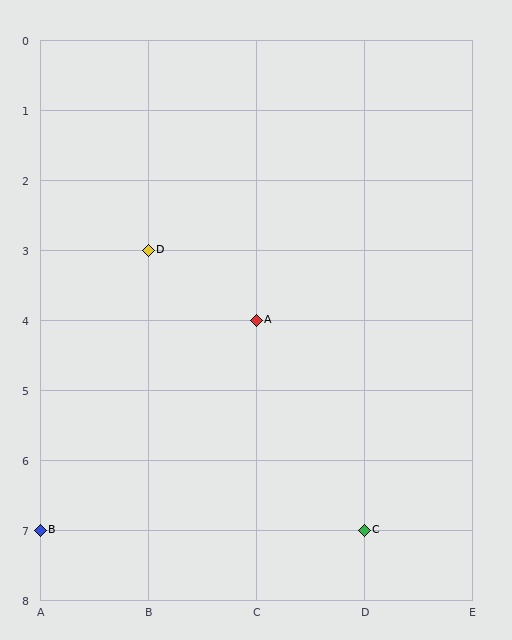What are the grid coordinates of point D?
Point D is at grid coordinates (B, 3).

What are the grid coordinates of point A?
Point A is at grid coordinates (C, 4).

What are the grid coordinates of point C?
Point C is at grid coordinates (D, 7).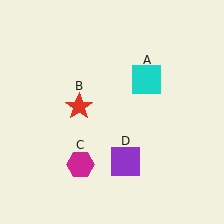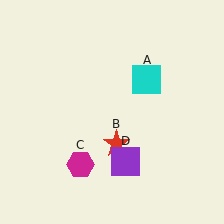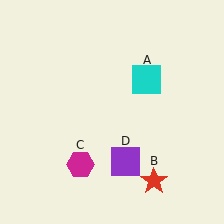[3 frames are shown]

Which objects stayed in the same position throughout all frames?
Cyan square (object A) and magenta hexagon (object C) and purple square (object D) remained stationary.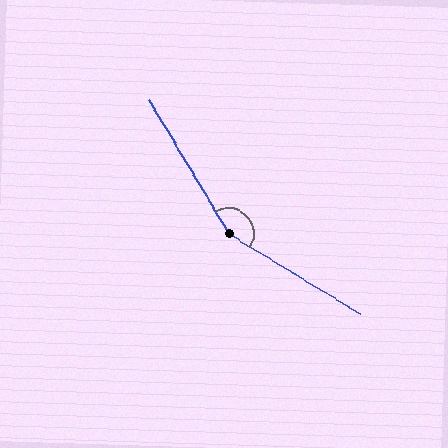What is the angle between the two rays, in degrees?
Approximately 152 degrees.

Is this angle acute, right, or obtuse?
It is obtuse.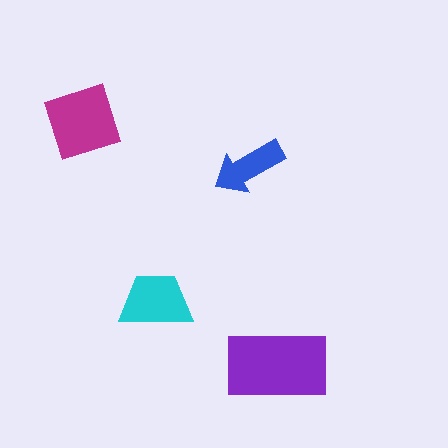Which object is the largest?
The purple rectangle.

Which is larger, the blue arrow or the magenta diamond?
The magenta diamond.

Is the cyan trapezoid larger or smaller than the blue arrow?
Larger.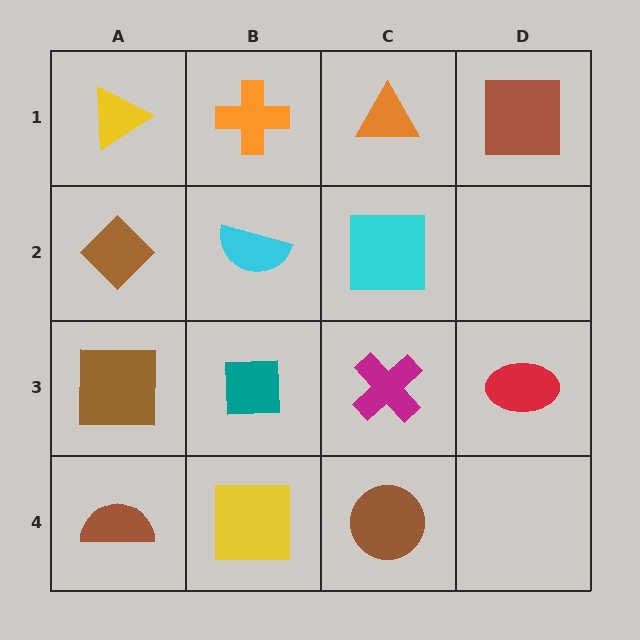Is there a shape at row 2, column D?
No, that cell is empty.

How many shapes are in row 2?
3 shapes.